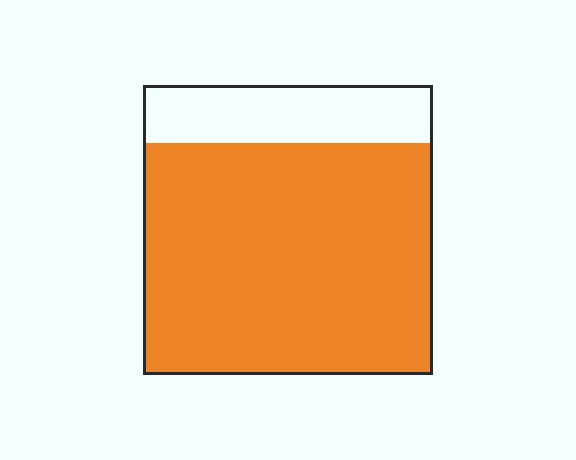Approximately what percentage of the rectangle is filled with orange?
Approximately 80%.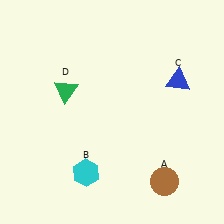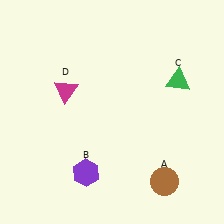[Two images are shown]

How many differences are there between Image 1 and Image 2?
There are 3 differences between the two images.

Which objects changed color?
B changed from cyan to purple. C changed from blue to green. D changed from green to magenta.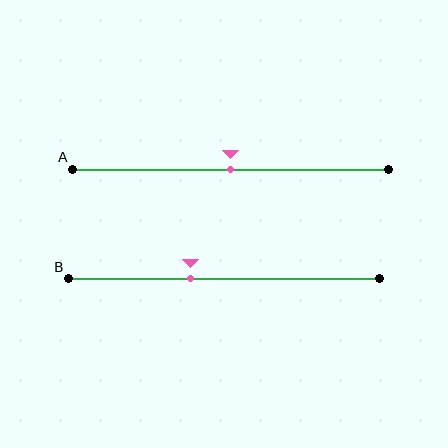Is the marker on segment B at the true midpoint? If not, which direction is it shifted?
No, the marker on segment B is shifted to the left by about 11% of the segment length.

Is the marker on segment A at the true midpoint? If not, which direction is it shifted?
Yes, the marker on segment A is at the true midpoint.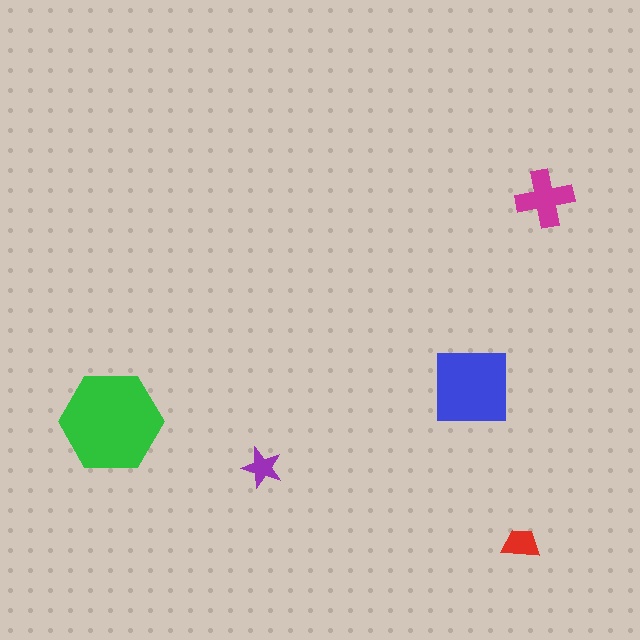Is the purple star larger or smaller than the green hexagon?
Smaller.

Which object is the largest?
The green hexagon.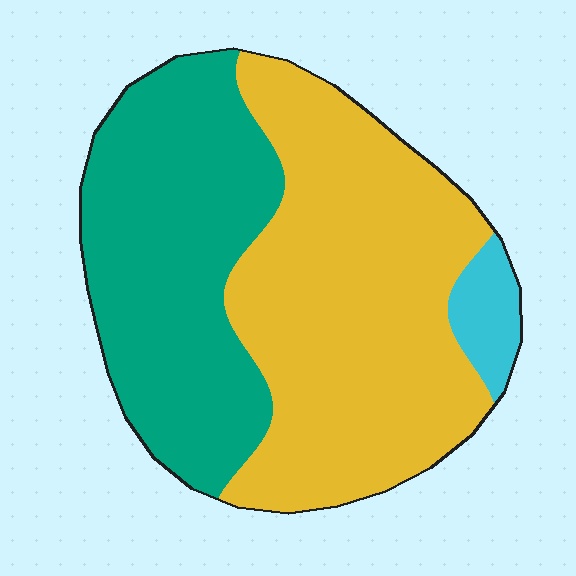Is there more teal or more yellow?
Yellow.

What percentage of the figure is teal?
Teal takes up about two fifths (2/5) of the figure.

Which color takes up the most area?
Yellow, at roughly 55%.